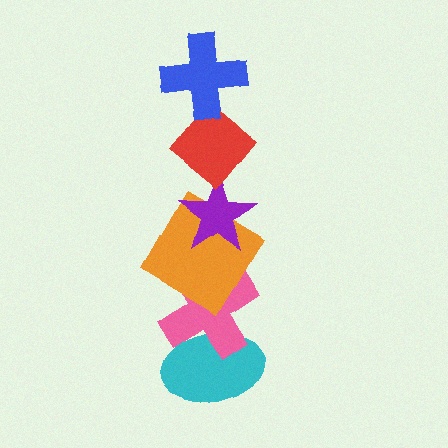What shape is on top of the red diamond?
The blue cross is on top of the red diamond.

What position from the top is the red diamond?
The red diamond is 2nd from the top.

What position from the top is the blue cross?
The blue cross is 1st from the top.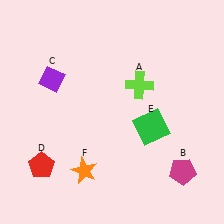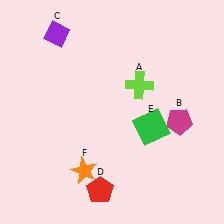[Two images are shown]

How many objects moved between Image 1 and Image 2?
3 objects moved between the two images.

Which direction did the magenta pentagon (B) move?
The magenta pentagon (B) moved up.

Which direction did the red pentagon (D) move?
The red pentagon (D) moved right.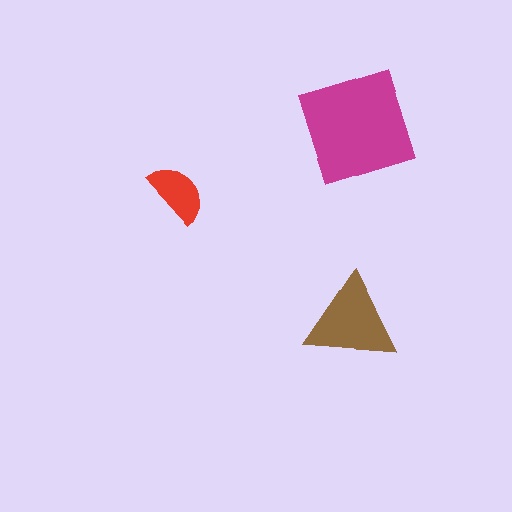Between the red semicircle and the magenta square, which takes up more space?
The magenta square.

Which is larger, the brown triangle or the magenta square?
The magenta square.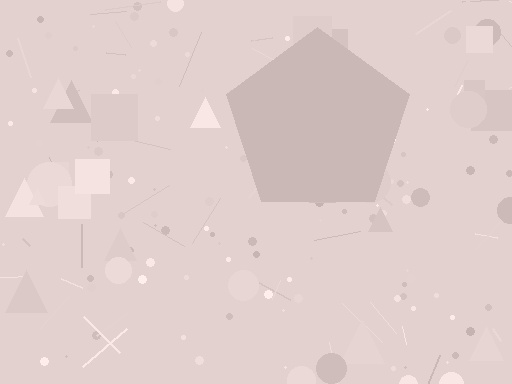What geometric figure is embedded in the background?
A pentagon is embedded in the background.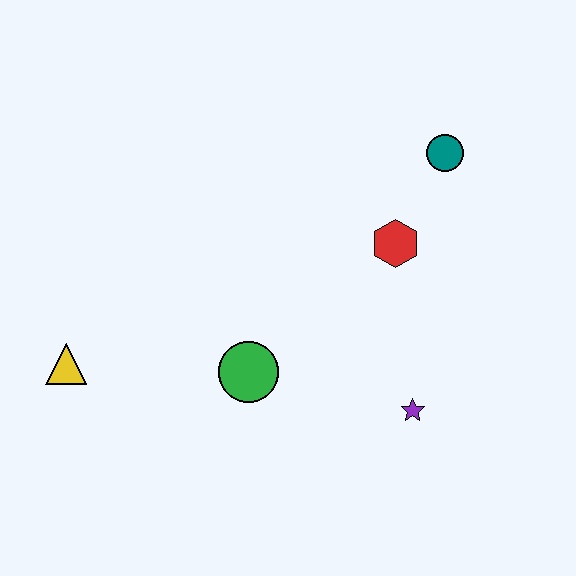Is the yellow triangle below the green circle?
No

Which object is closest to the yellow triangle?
The green circle is closest to the yellow triangle.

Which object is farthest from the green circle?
The teal circle is farthest from the green circle.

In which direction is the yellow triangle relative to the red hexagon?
The yellow triangle is to the left of the red hexagon.